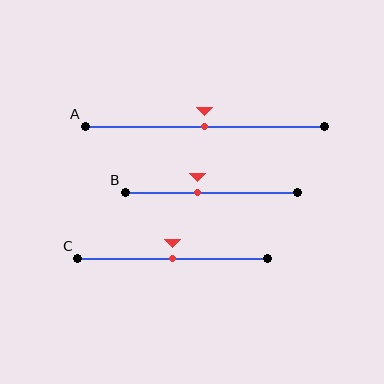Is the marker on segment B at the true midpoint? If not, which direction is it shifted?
No, the marker on segment B is shifted to the left by about 8% of the segment length.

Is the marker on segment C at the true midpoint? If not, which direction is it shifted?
Yes, the marker on segment C is at the true midpoint.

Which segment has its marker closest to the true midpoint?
Segment A has its marker closest to the true midpoint.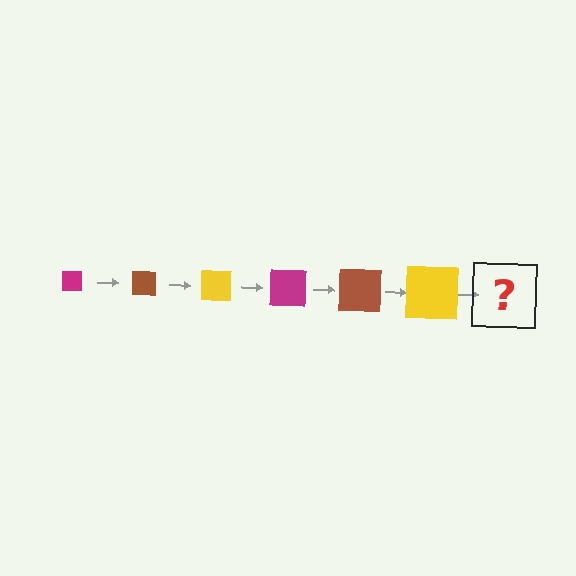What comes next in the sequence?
The next element should be a magenta square, larger than the previous one.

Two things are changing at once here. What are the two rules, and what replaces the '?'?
The two rules are that the square grows larger each step and the color cycles through magenta, brown, and yellow. The '?' should be a magenta square, larger than the previous one.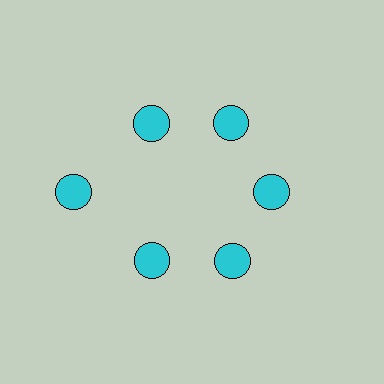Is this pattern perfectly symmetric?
No. The 6 cyan circles are arranged in a ring, but one element near the 9 o'clock position is pushed outward from the center, breaking the 6-fold rotational symmetry.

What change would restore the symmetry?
The symmetry would be restored by moving it inward, back onto the ring so that all 6 circles sit at equal angles and equal distance from the center.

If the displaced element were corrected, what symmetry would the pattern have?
It would have 6-fold rotational symmetry — the pattern would map onto itself every 60 degrees.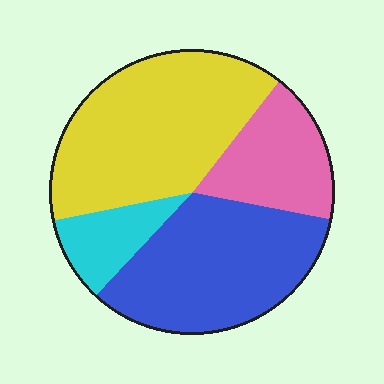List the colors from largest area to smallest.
From largest to smallest: yellow, blue, pink, cyan.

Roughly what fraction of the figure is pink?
Pink takes up less than a quarter of the figure.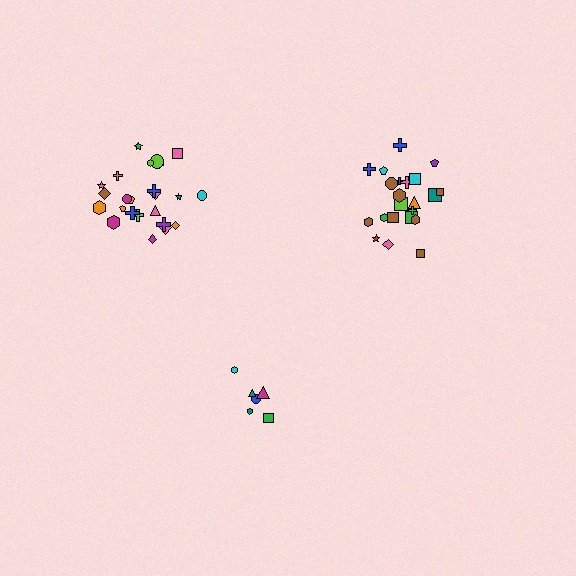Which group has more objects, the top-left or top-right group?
The top-left group.